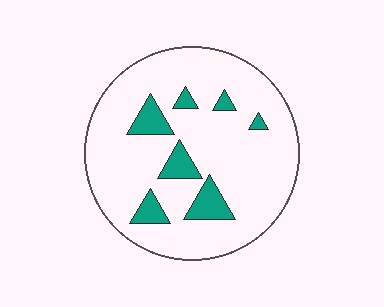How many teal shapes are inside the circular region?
7.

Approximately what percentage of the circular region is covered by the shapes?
Approximately 15%.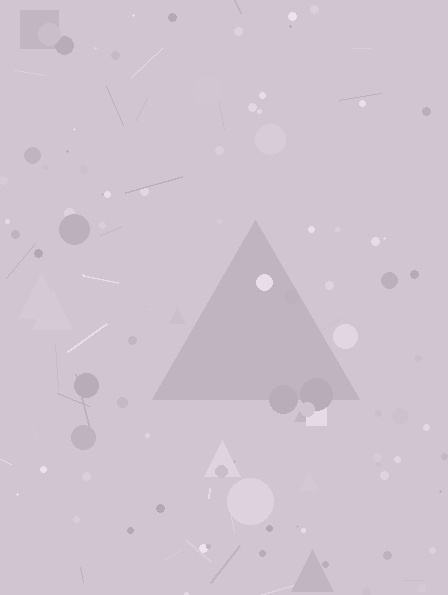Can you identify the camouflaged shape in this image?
The camouflaged shape is a triangle.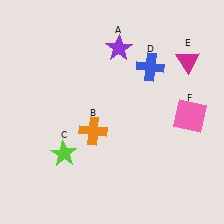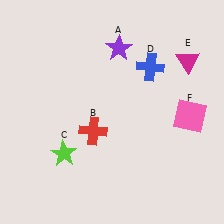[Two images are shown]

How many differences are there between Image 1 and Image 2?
There is 1 difference between the two images.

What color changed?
The cross (B) changed from orange in Image 1 to red in Image 2.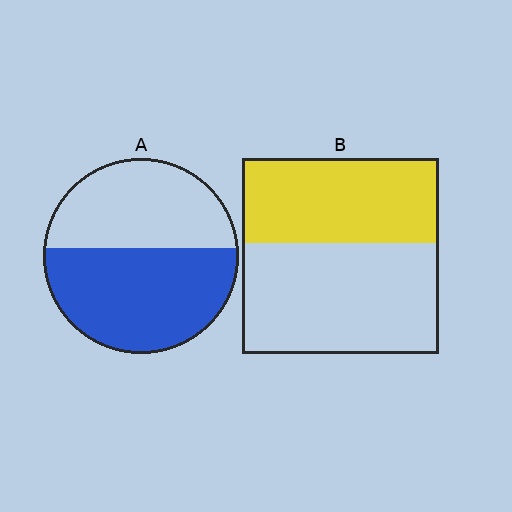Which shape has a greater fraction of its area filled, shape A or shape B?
Shape A.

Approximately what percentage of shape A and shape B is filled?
A is approximately 55% and B is approximately 45%.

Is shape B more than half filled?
No.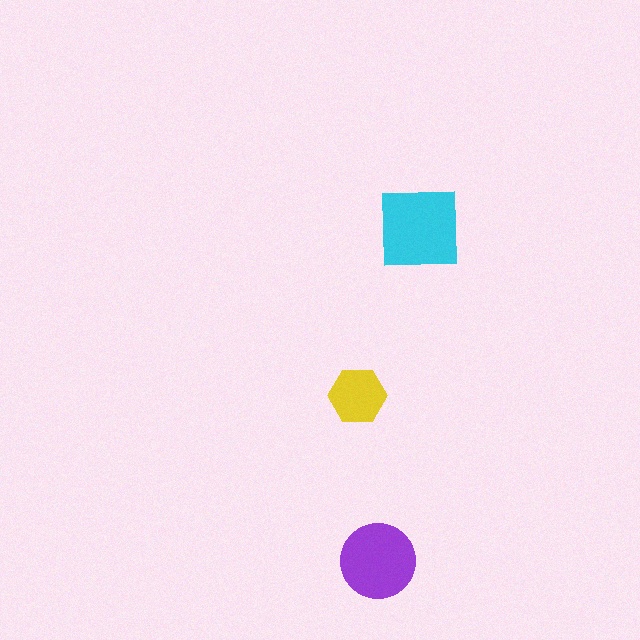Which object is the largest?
The cyan square.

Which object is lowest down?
The purple circle is bottommost.